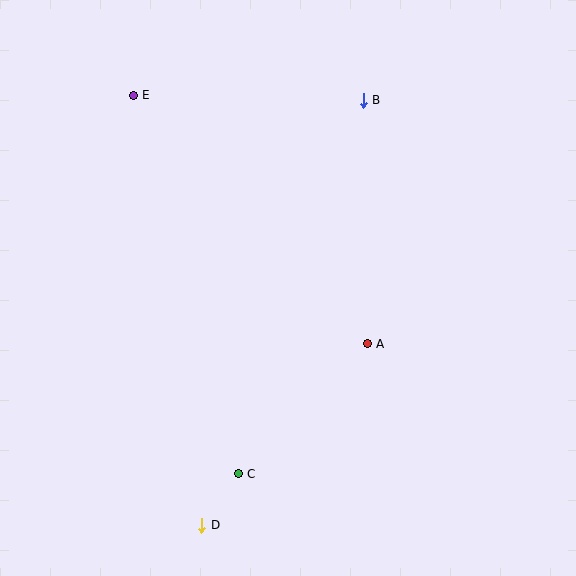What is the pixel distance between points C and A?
The distance between C and A is 183 pixels.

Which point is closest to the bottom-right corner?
Point A is closest to the bottom-right corner.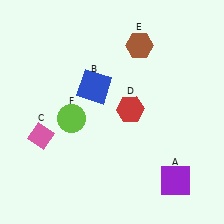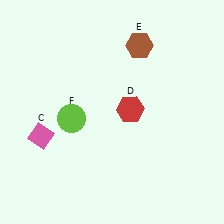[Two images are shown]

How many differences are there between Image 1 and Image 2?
There are 2 differences between the two images.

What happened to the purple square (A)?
The purple square (A) was removed in Image 2. It was in the bottom-right area of Image 1.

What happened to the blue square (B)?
The blue square (B) was removed in Image 2. It was in the top-left area of Image 1.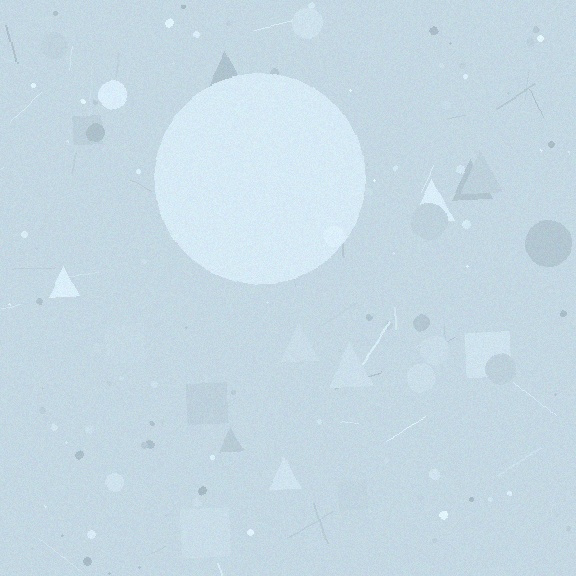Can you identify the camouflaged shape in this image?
The camouflaged shape is a circle.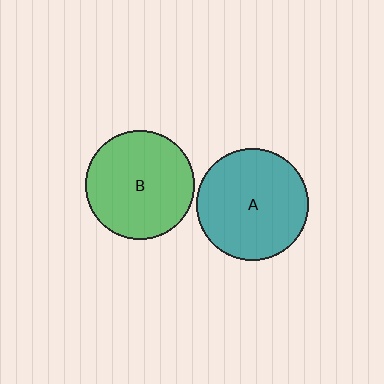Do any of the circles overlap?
No, none of the circles overlap.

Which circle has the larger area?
Circle A (teal).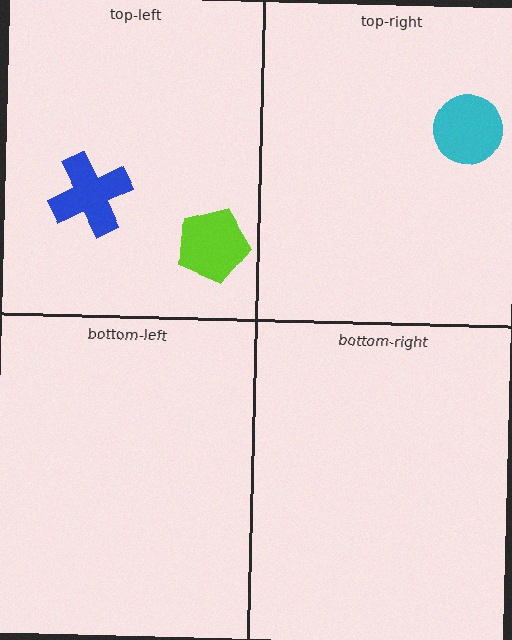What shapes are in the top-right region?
The cyan circle.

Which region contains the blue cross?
The top-left region.